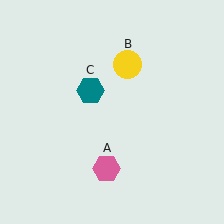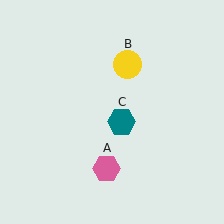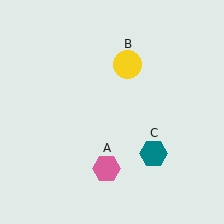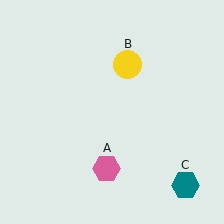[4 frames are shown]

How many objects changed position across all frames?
1 object changed position: teal hexagon (object C).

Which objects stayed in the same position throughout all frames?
Pink hexagon (object A) and yellow circle (object B) remained stationary.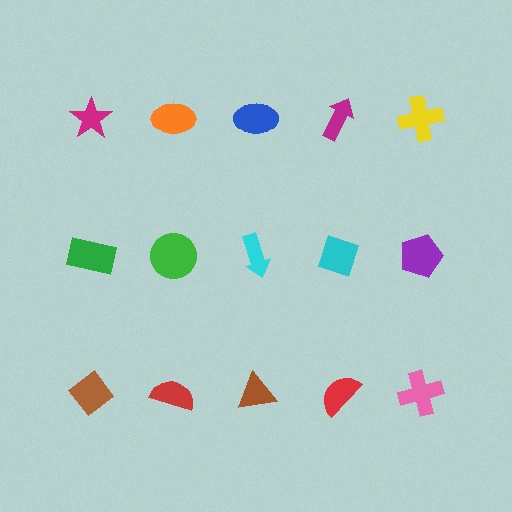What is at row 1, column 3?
A blue ellipse.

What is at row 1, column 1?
A magenta star.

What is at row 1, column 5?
A yellow cross.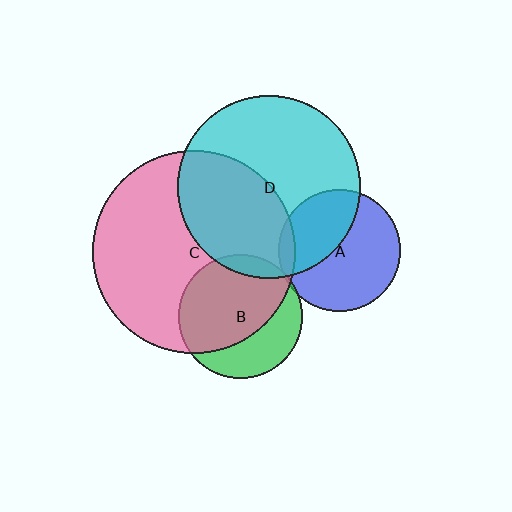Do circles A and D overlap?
Yes.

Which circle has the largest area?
Circle C (pink).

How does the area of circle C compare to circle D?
Approximately 1.2 times.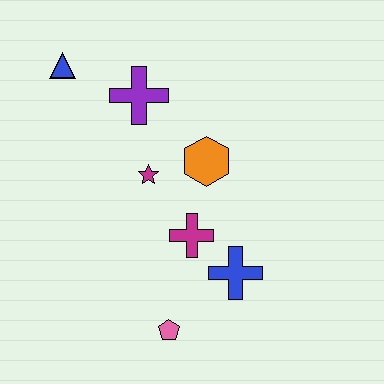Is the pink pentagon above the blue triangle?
No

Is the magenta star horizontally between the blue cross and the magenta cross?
No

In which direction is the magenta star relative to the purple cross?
The magenta star is below the purple cross.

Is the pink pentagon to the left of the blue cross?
Yes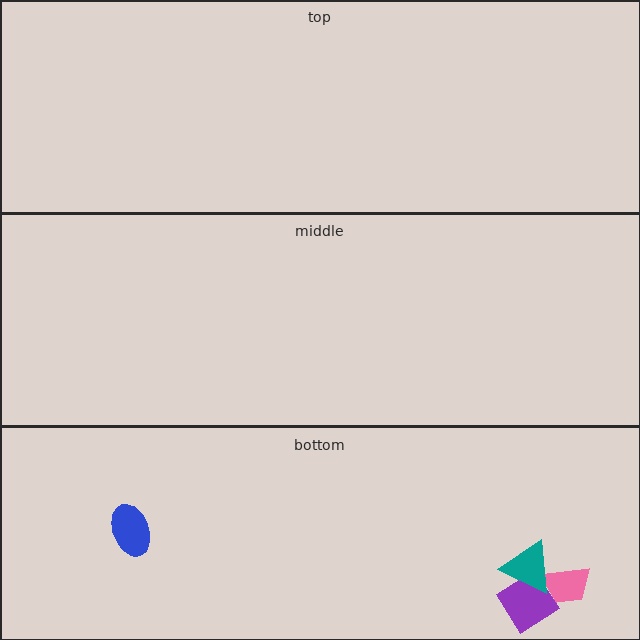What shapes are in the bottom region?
The blue ellipse, the purple diamond, the pink trapezoid, the teal triangle.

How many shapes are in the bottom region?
4.